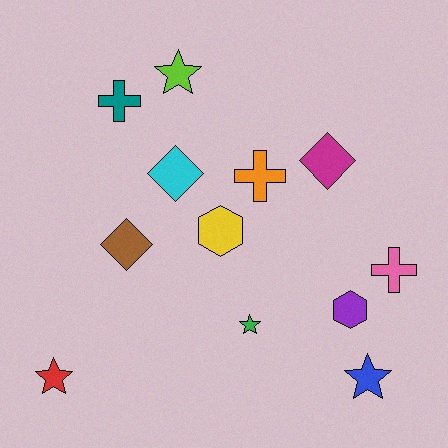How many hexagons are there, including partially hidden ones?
There are 2 hexagons.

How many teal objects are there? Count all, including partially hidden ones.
There is 1 teal object.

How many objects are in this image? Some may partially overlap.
There are 12 objects.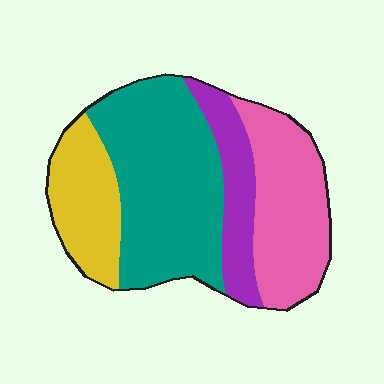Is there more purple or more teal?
Teal.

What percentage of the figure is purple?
Purple takes up less than a quarter of the figure.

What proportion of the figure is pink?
Pink covers 26% of the figure.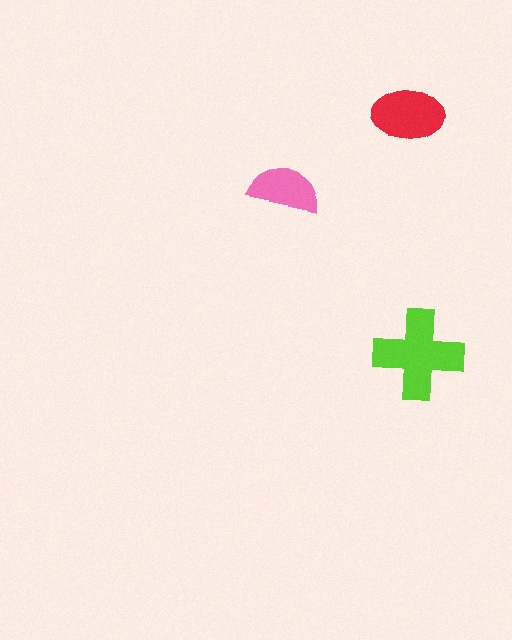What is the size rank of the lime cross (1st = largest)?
1st.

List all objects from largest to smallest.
The lime cross, the red ellipse, the pink semicircle.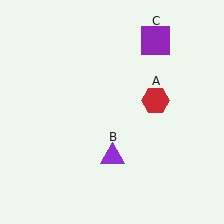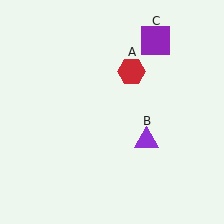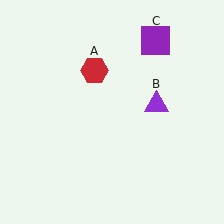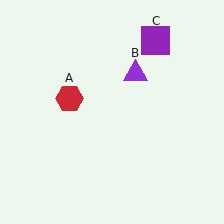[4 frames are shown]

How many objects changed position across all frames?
2 objects changed position: red hexagon (object A), purple triangle (object B).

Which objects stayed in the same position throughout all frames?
Purple square (object C) remained stationary.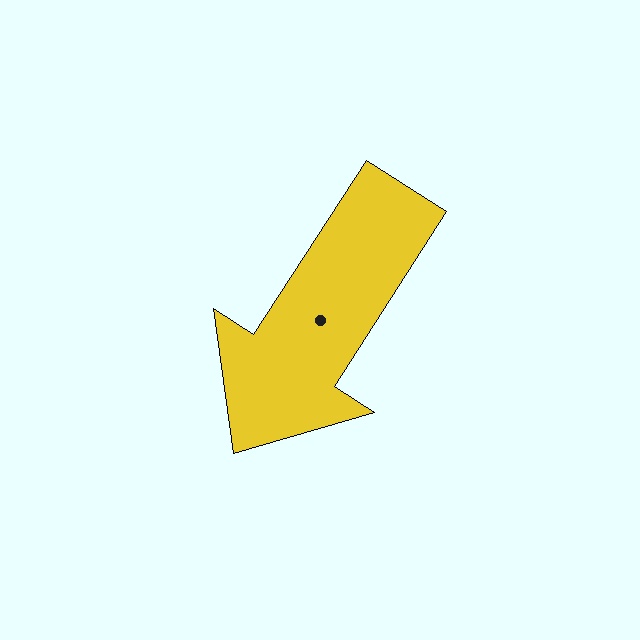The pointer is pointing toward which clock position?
Roughly 7 o'clock.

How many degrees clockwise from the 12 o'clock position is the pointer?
Approximately 213 degrees.